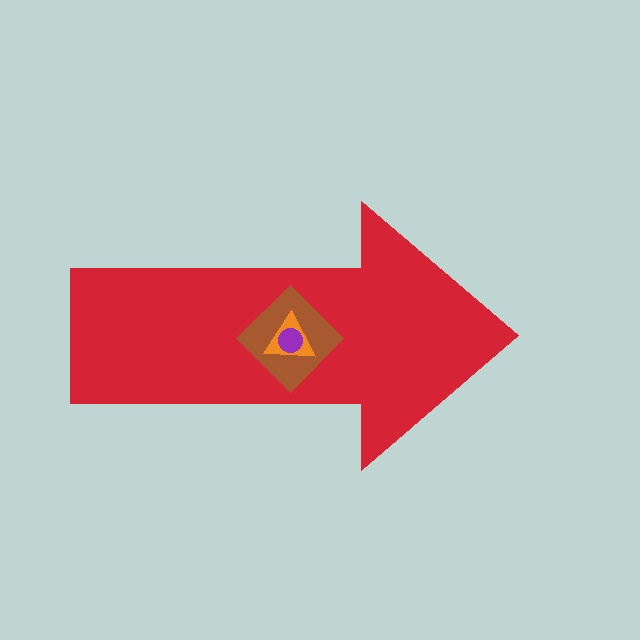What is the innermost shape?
The purple circle.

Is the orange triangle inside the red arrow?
Yes.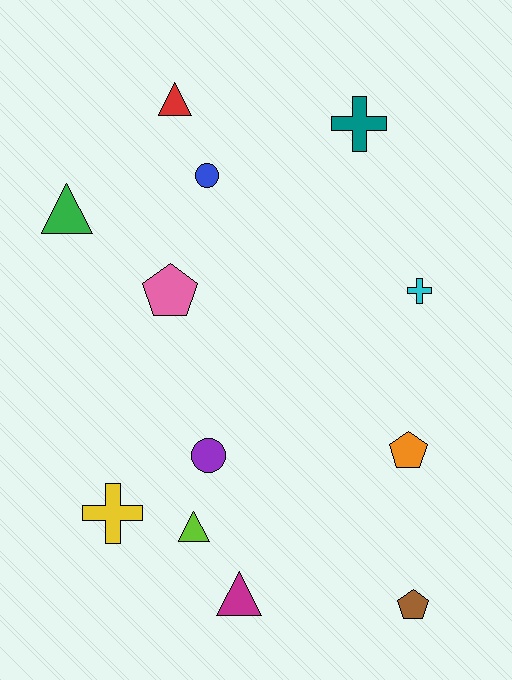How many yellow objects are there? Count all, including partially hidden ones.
There is 1 yellow object.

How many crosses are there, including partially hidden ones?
There are 3 crosses.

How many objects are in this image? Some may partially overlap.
There are 12 objects.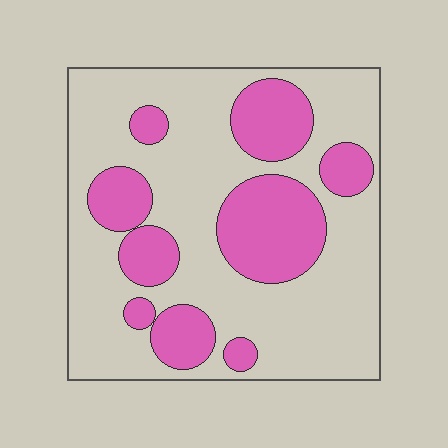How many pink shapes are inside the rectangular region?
9.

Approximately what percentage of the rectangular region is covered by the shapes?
Approximately 30%.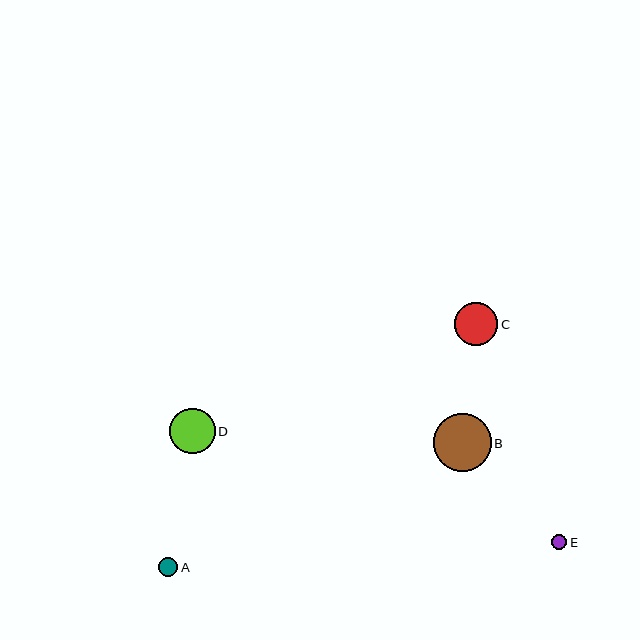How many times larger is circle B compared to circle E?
Circle B is approximately 3.8 times the size of circle E.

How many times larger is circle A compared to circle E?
Circle A is approximately 1.2 times the size of circle E.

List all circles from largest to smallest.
From largest to smallest: B, D, C, A, E.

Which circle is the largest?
Circle B is the largest with a size of approximately 58 pixels.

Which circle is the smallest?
Circle E is the smallest with a size of approximately 15 pixels.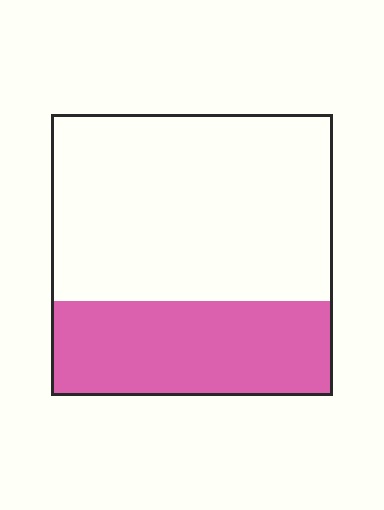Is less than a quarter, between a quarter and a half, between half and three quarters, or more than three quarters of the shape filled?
Between a quarter and a half.